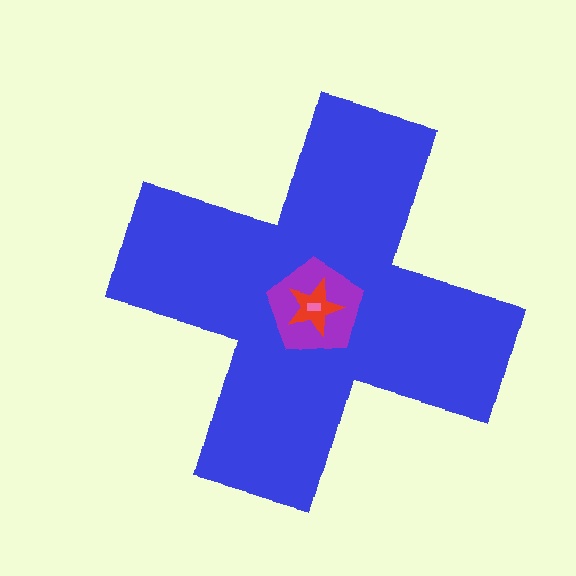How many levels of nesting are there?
4.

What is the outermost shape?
The blue cross.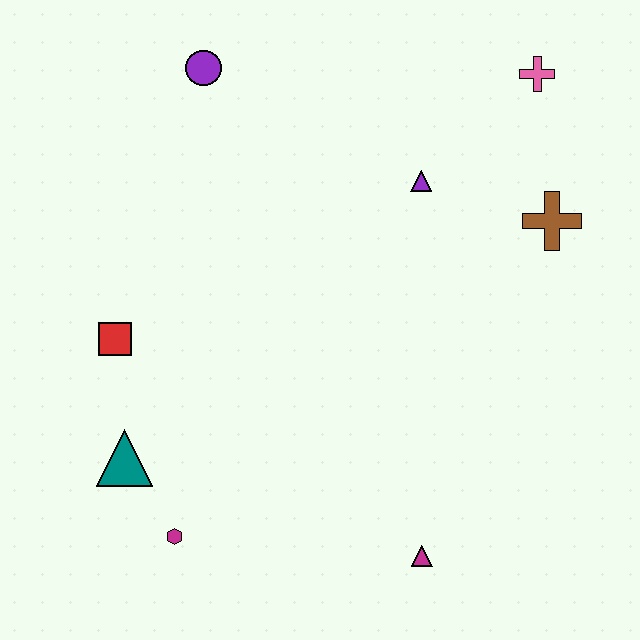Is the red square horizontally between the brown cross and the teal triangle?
No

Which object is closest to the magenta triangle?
The magenta hexagon is closest to the magenta triangle.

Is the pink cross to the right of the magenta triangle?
Yes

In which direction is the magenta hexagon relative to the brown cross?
The magenta hexagon is to the left of the brown cross.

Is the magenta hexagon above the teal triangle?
No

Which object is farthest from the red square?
The pink cross is farthest from the red square.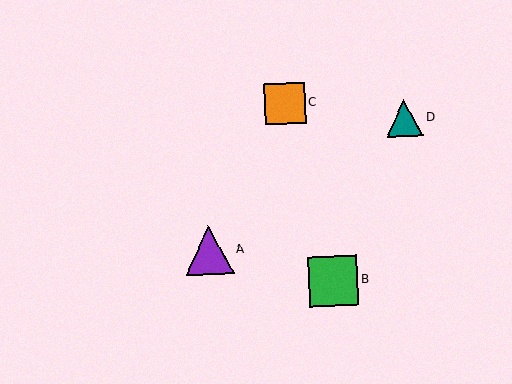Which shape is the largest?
The green square (labeled B) is the largest.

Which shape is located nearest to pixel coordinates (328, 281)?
The green square (labeled B) at (333, 281) is nearest to that location.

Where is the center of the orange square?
The center of the orange square is at (285, 104).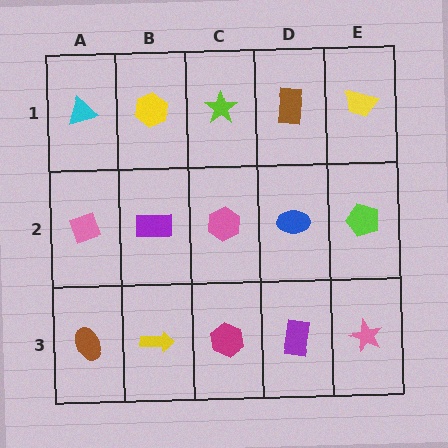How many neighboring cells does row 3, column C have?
3.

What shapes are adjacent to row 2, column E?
A yellow trapezoid (row 1, column E), a pink star (row 3, column E), a blue ellipse (row 2, column D).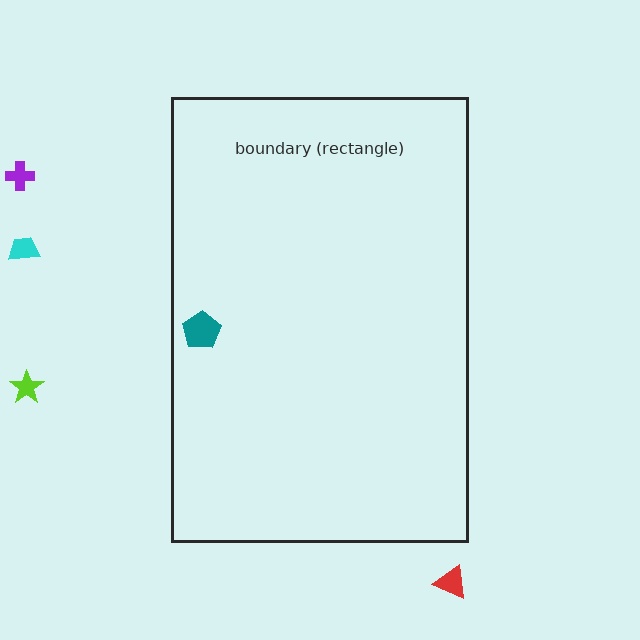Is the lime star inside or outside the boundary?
Outside.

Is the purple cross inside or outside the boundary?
Outside.